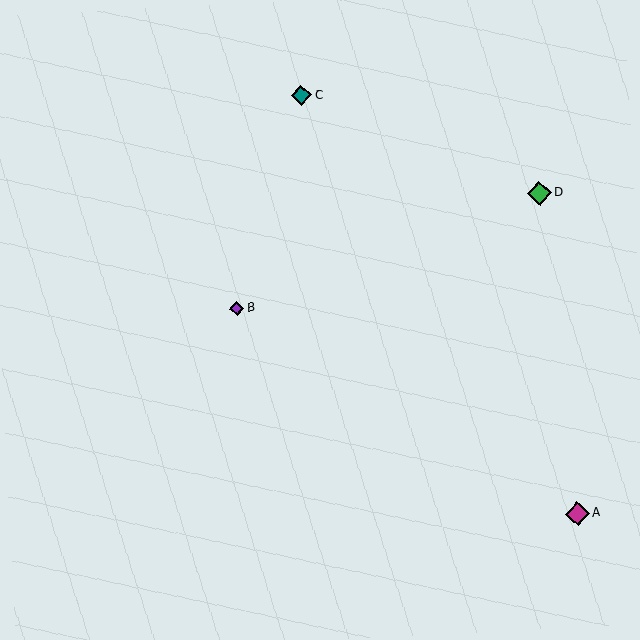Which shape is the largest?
The magenta diamond (labeled A) is the largest.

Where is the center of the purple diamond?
The center of the purple diamond is at (237, 309).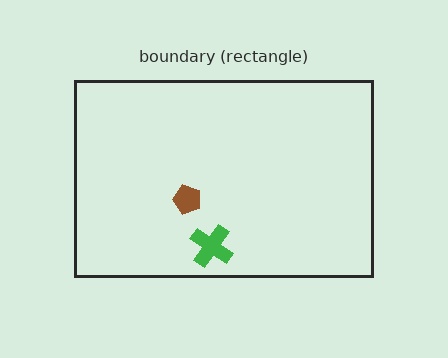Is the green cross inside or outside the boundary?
Inside.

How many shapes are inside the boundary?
2 inside, 0 outside.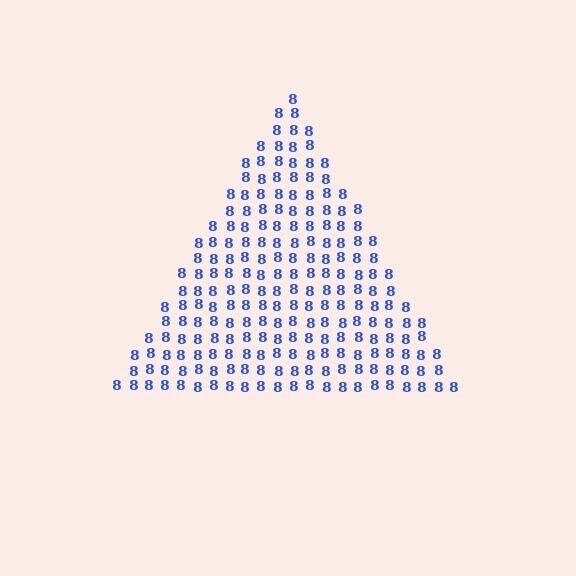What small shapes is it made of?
It is made of small digit 8's.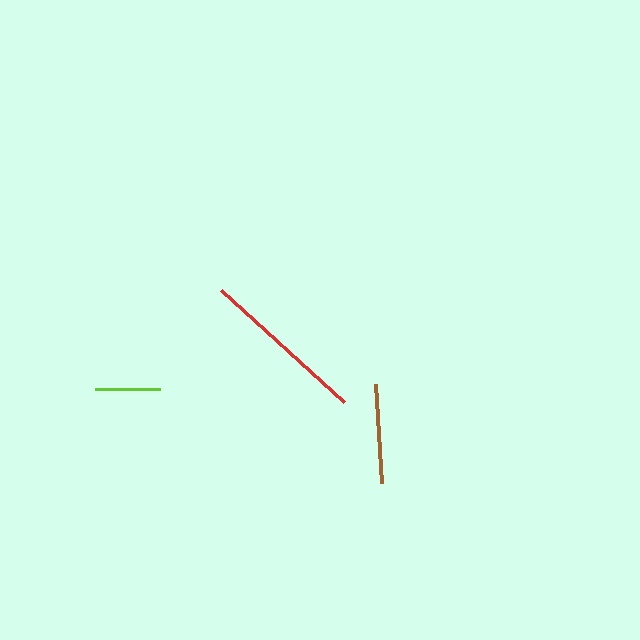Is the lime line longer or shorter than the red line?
The red line is longer than the lime line.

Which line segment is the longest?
The red line is the longest at approximately 166 pixels.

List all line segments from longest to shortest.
From longest to shortest: red, brown, lime.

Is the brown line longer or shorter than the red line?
The red line is longer than the brown line.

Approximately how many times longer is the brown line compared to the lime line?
The brown line is approximately 1.5 times the length of the lime line.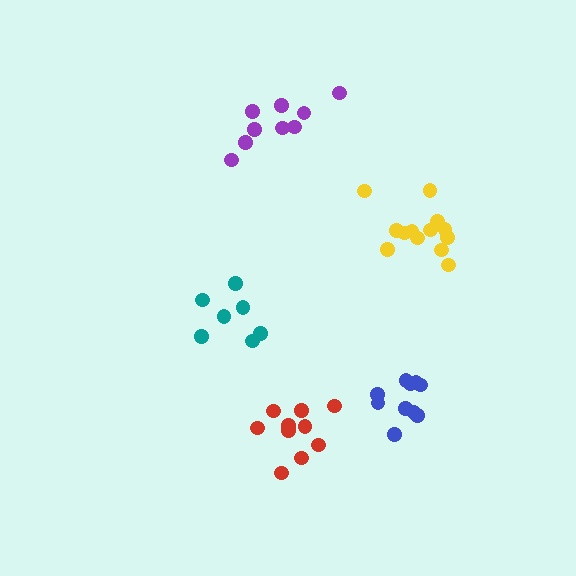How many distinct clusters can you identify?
There are 5 distinct clusters.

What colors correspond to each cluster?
The clusters are colored: red, purple, yellow, blue, teal.